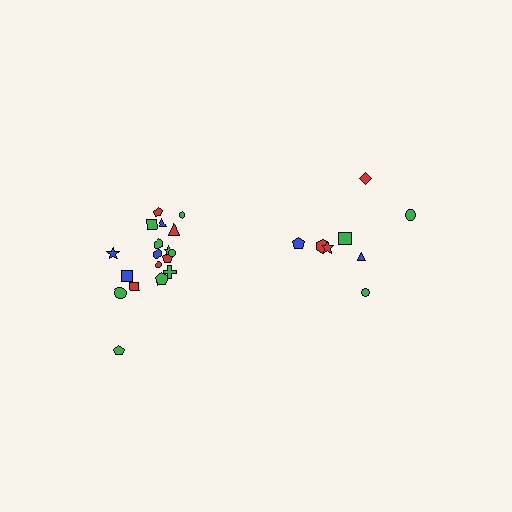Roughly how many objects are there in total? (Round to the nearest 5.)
Roughly 25 objects in total.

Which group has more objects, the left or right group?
The left group.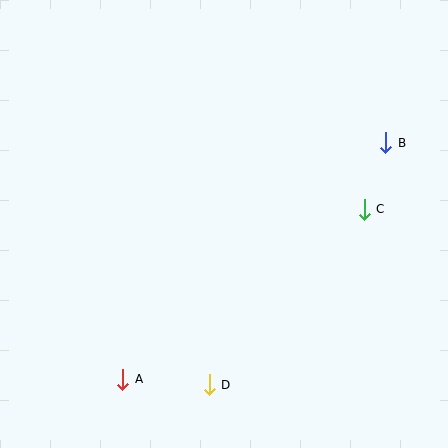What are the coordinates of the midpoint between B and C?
The midpoint between B and C is at (375, 176).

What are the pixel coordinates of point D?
Point D is at (209, 385).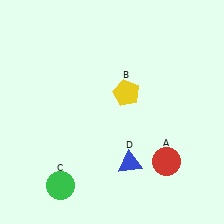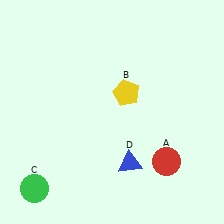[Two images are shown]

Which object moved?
The green circle (C) moved left.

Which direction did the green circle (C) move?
The green circle (C) moved left.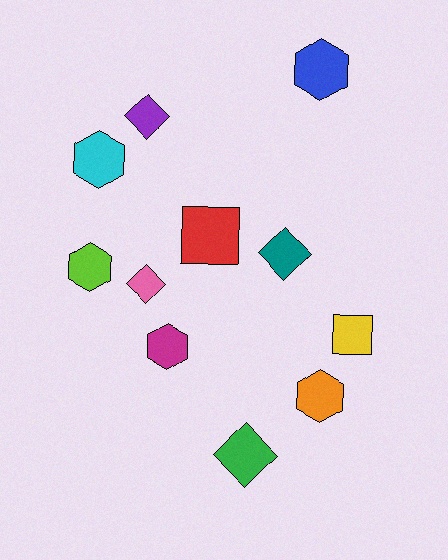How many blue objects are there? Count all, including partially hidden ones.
There is 1 blue object.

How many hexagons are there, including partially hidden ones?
There are 5 hexagons.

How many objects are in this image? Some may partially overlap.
There are 11 objects.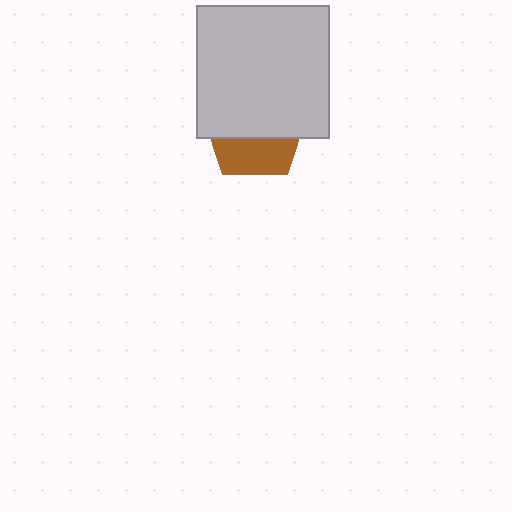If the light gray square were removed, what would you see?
You would see the complete brown pentagon.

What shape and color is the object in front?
The object in front is a light gray square.